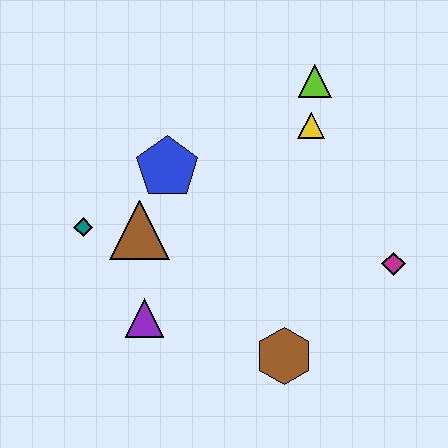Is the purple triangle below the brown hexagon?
No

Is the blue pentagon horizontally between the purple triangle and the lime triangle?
Yes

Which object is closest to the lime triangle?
The yellow triangle is closest to the lime triangle.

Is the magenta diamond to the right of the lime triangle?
Yes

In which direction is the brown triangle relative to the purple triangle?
The brown triangle is above the purple triangle.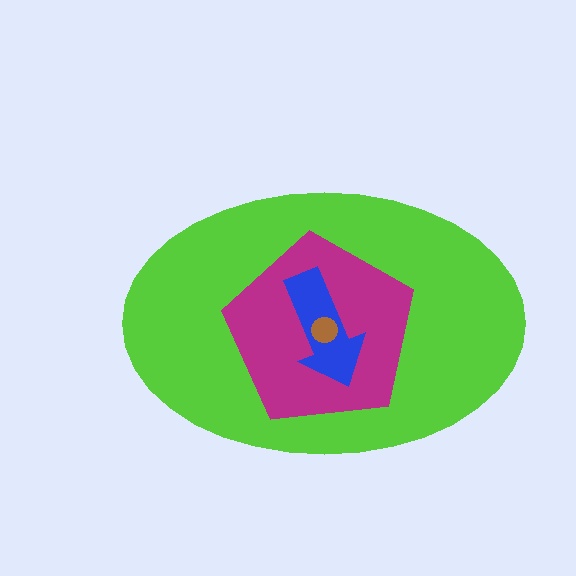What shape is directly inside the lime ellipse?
The magenta pentagon.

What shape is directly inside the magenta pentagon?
The blue arrow.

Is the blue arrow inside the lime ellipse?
Yes.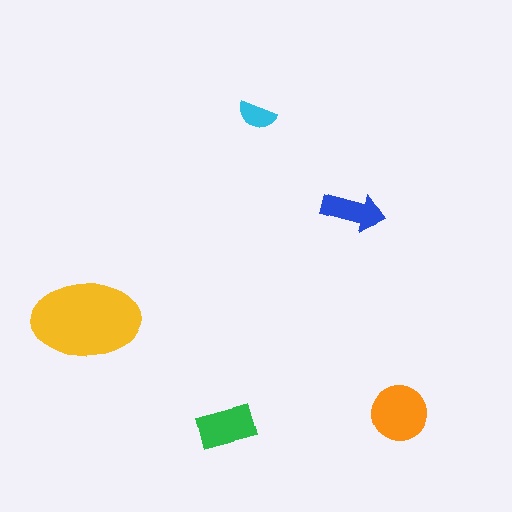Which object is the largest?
The yellow ellipse.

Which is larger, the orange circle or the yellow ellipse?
The yellow ellipse.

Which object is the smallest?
The cyan semicircle.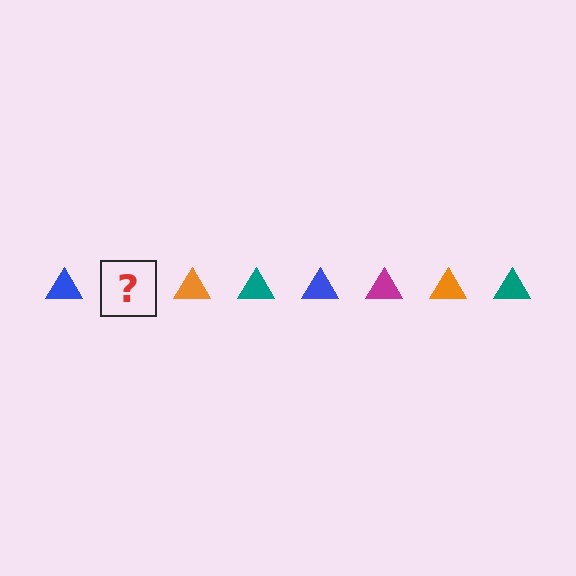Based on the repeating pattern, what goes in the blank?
The blank should be a magenta triangle.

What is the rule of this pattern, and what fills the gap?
The rule is that the pattern cycles through blue, magenta, orange, teal triangles. The gap should be filled with a magenta triangle.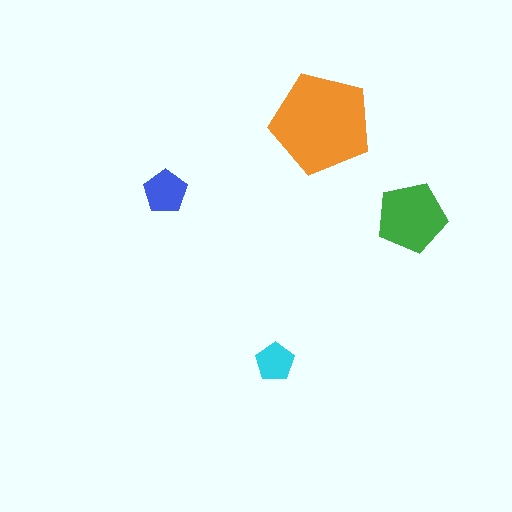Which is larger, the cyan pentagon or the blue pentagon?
The blue one.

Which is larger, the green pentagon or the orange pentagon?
The orange one.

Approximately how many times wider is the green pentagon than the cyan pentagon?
About 2 times wider.